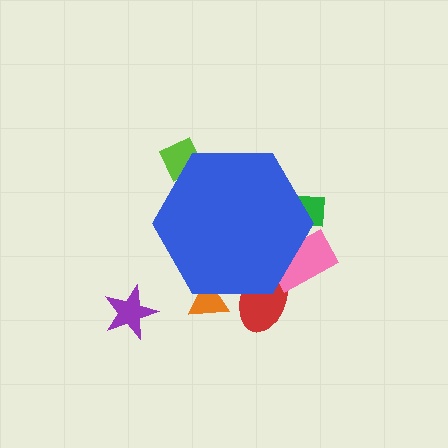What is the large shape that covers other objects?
A blue hexagon.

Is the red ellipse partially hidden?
Yes, the red ellipse is partially hidden behind the blue hexagon.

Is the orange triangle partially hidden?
Yes, the orange triangle is partially hidden behind the blue hexagon.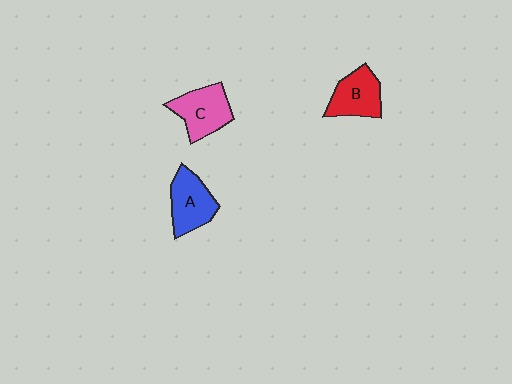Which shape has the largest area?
Shape C (pink).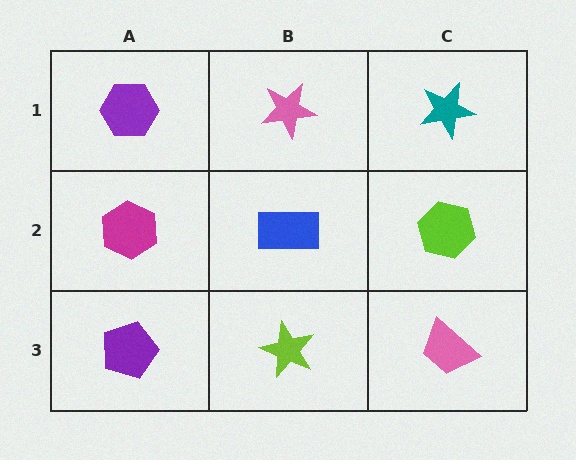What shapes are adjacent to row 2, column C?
A teal star (row 1, column C), a pink trapezoid (row 3, column C), a blue rectangle (row 2, column B).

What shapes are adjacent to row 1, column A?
A magenta hexagon (row 2, column A), a pink star (row 1, column B).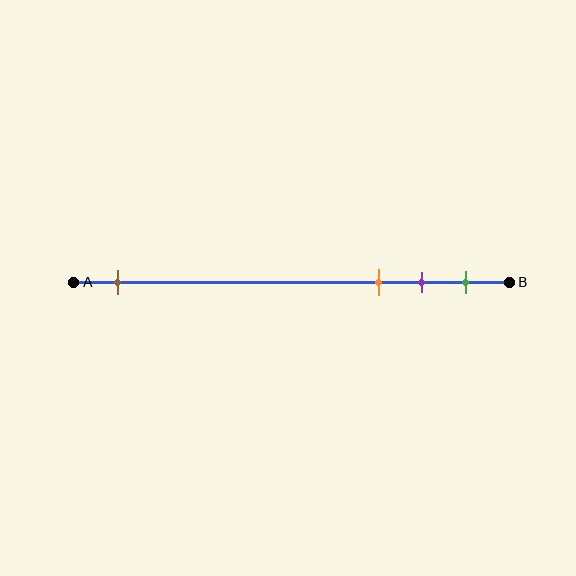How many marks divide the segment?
There are 4 marks dividing the segment.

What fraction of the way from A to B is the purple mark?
The purple mark is approximately 80% (0.8) of the way from A to B.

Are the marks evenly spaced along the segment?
No, the marks are not evenly spaced.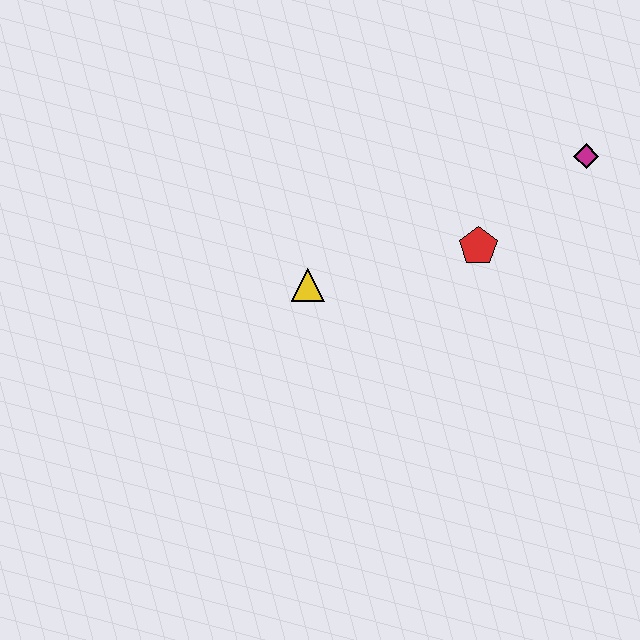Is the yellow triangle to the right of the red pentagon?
No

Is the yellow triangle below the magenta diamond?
Yes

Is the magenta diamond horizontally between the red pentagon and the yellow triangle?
No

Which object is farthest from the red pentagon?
The yellow triangle is farthest from the red pentagon.